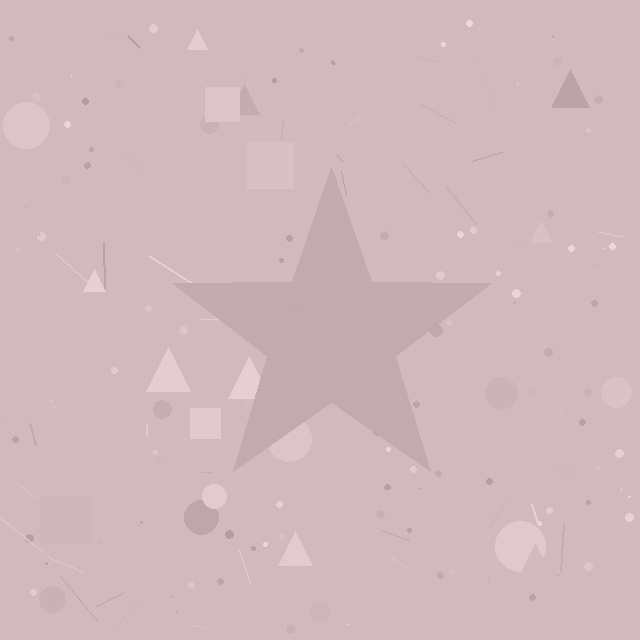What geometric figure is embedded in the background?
A star is embedded in the background.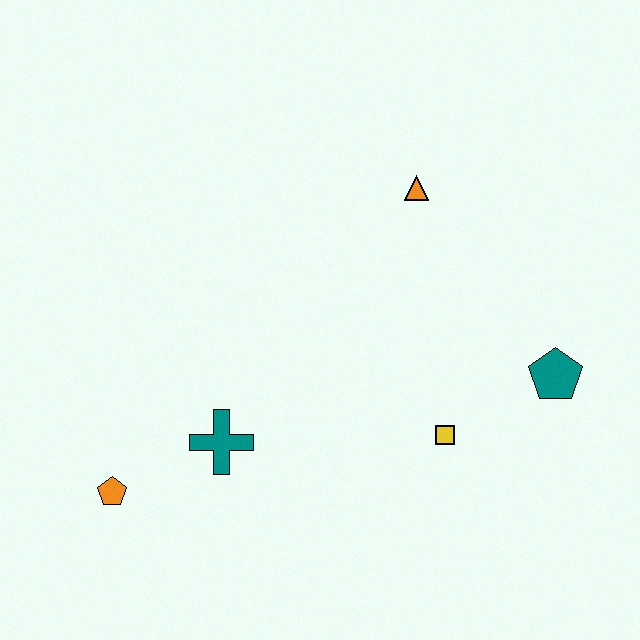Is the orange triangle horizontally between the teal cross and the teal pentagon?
Yes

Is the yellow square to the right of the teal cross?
Yes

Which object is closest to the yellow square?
The teal pentagon is closest to the yellow square.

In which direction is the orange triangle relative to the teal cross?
The orange triangle is above the teal cross.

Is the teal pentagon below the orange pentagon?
No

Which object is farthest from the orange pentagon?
The teal pentagon is farthest from the orange pentagon.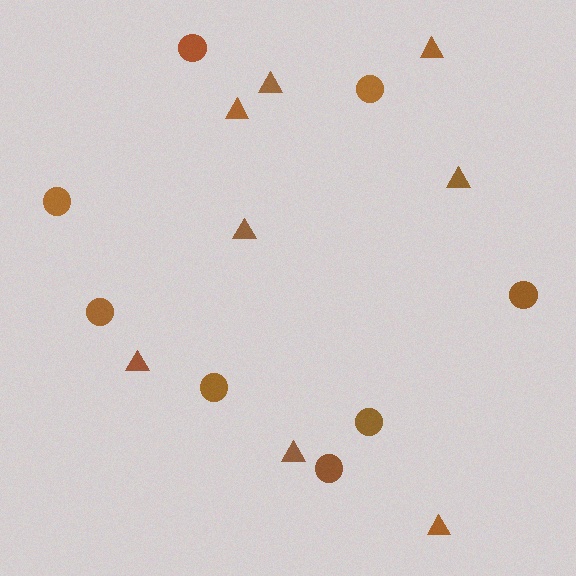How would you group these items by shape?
There are 2 groups: one group of triangles (8) and one group of circles (8).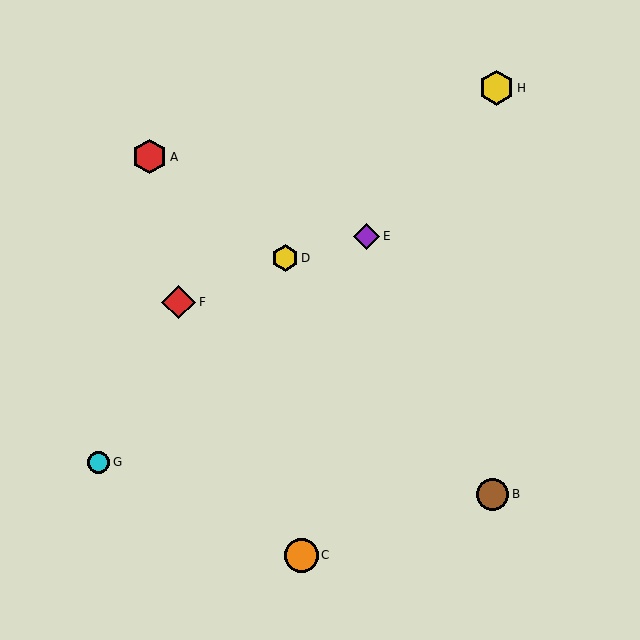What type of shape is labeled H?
Shape H is a yellow hexagon.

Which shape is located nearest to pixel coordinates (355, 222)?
The purple diamond (labeled E) at (366, 236) is nearest to that location.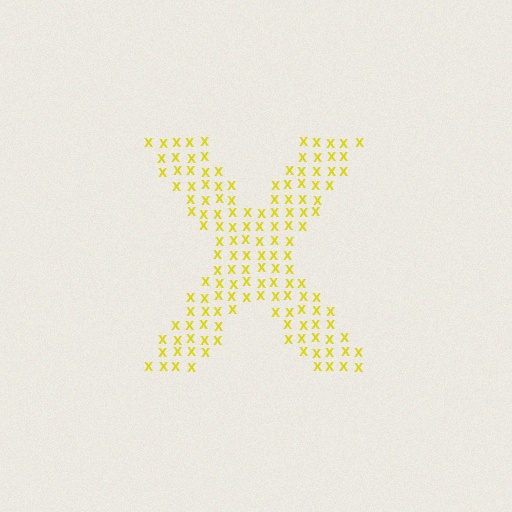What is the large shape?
The large shape is the letter X.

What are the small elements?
The small elements are letter X's.